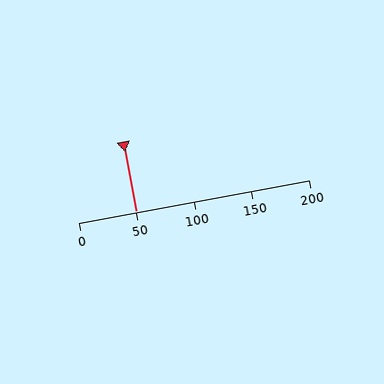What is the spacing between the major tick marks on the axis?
The major ticks are spaced 50 apart.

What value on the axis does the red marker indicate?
The marker indicates approximately 50.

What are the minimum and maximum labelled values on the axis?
The axis runs from 0 to 200.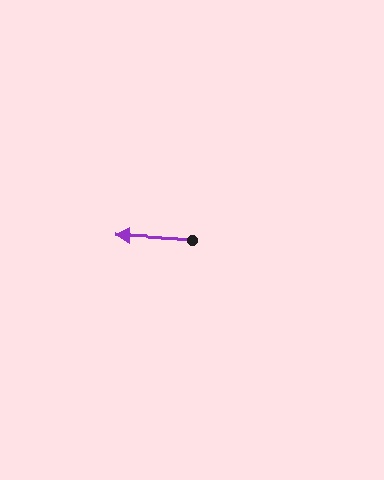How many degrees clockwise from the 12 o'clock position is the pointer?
Approximately 273 degrees.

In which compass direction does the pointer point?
West.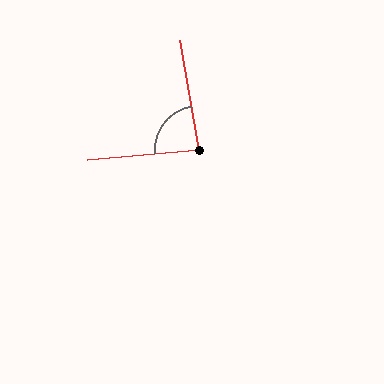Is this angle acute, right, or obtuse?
It is approximately a right angle.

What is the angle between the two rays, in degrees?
Approximately 86 degrees.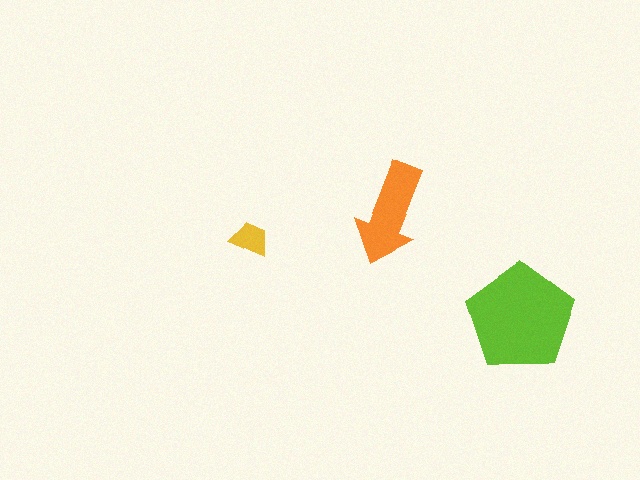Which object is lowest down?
The lime pentagon is bottommost.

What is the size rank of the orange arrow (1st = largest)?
2nd.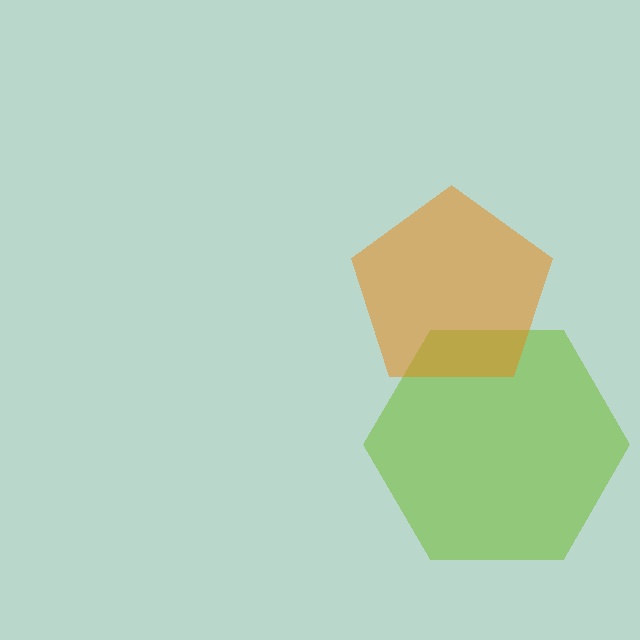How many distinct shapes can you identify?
There are 2 distinct shapes: a lime hexagon, an orange pentagon.